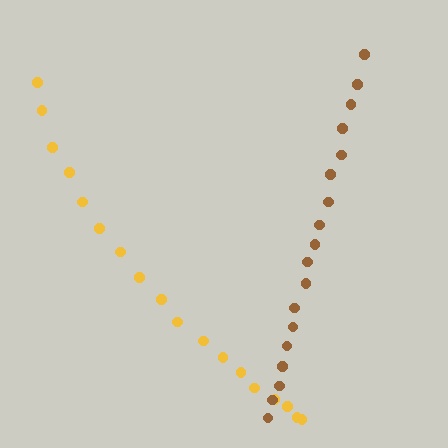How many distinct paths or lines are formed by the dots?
There are 2 distinct paths.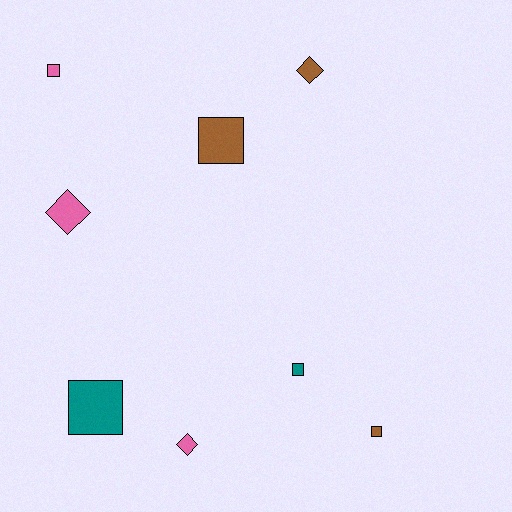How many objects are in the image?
There are 8 objects.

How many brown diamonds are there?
There is 1 brown diamond.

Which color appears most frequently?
Brown, with 3 objects.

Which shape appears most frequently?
Square, with 5 objects.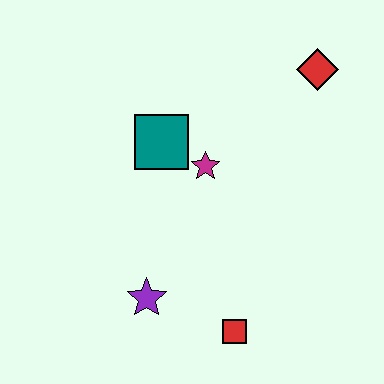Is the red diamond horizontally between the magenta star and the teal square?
No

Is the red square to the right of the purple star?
Yes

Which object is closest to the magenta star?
The teal square is closest to the magenta star.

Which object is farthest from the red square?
The red diamond is farthest from the red square.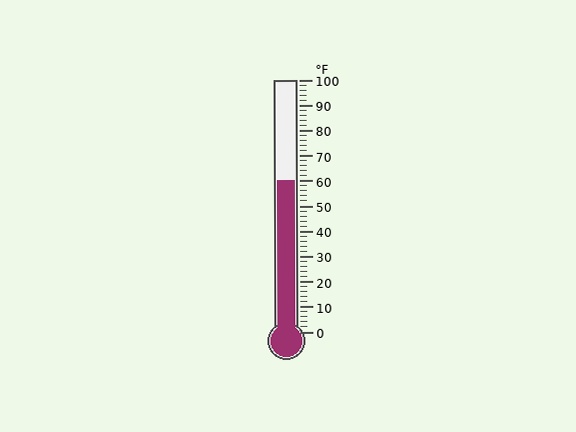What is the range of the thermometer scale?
The thermometer scale ranges from 0°F to 100°F.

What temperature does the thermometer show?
The thermometer shows approximately 60°F.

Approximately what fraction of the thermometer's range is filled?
The thermometer is filled to approximately 60% of its range.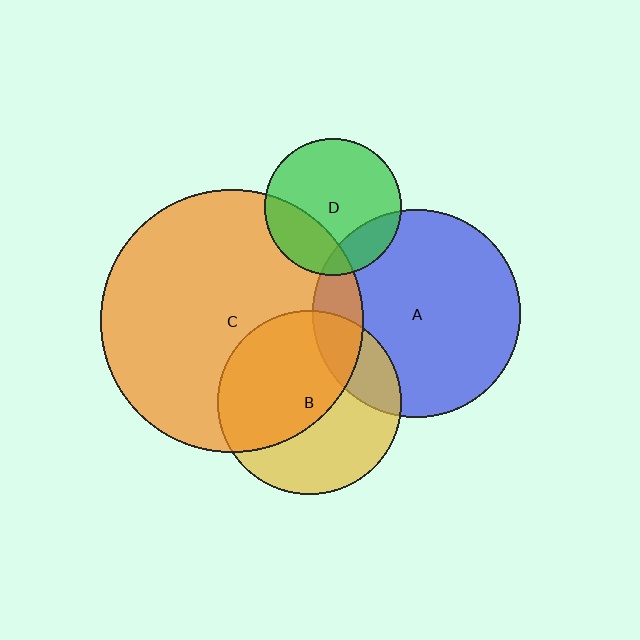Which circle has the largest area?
Circle C (orange).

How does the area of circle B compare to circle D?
Approximately 1.8 times.